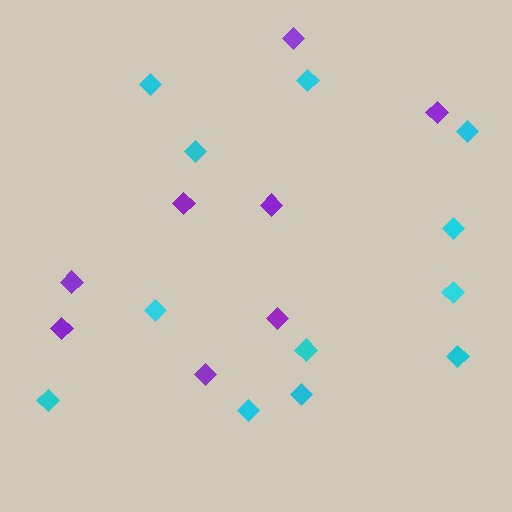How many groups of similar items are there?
There are 2 groups: one group of purple diamonds (8) and one group of cyan diamonds (12).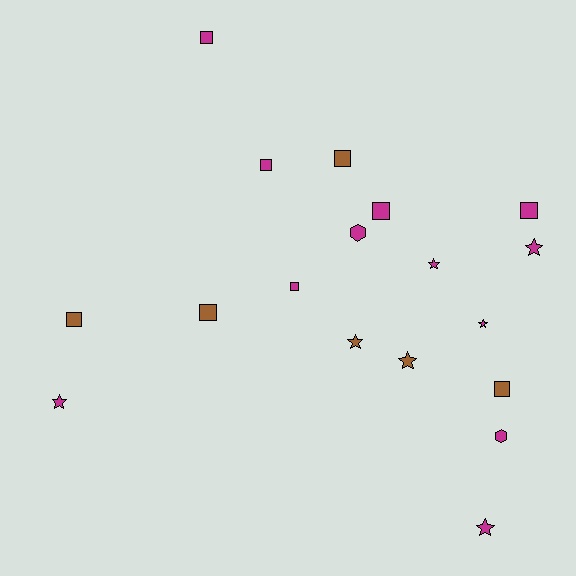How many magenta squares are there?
There are 5 magenta squares.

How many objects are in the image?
There are 18 objects.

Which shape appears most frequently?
Square, with 9 objects.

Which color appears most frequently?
Magenta, with 12 objects.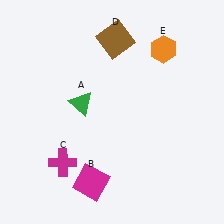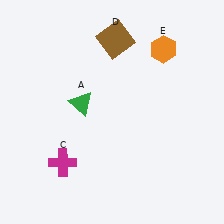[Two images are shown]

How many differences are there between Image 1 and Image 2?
There is 1 difference between the two images.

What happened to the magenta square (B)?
The magenta square (B) was removed in Image 2. It was in the bottom-left area of Image 1.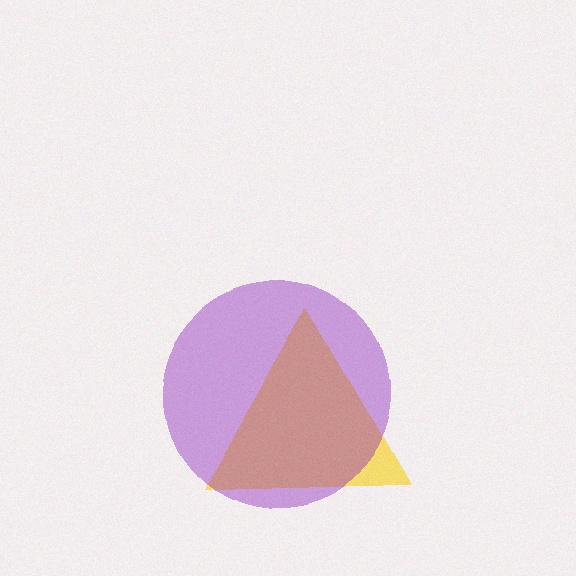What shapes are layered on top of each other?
The layered shapes are: a yellow triangle, a purple circle.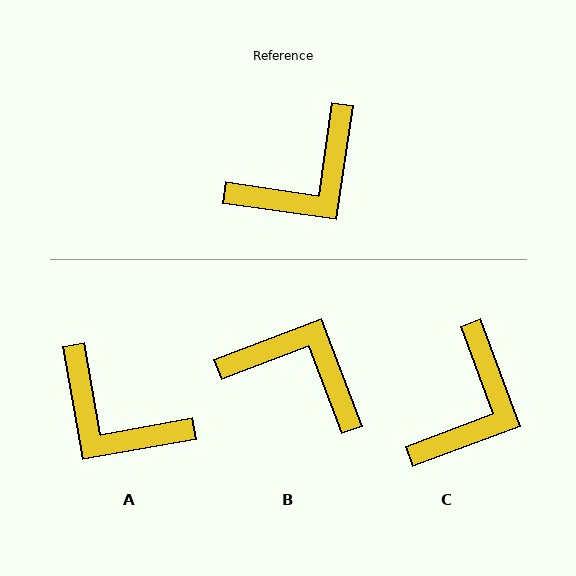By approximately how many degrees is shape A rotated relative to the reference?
Approximately 72 degrees clockwise.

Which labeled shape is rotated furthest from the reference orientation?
B, about 119 degrees away.